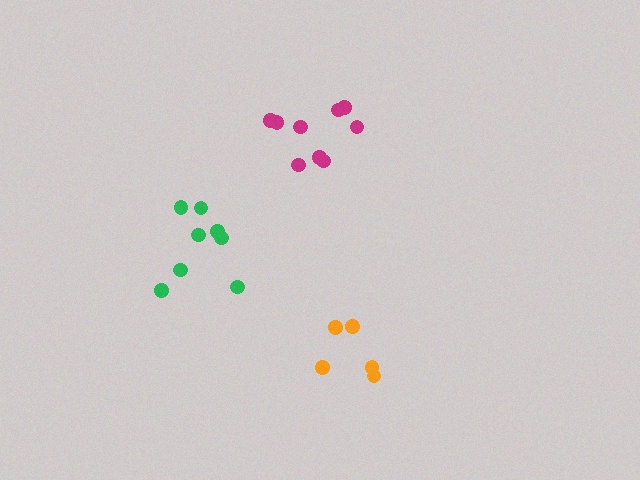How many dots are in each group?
Group 1: 9 dots, Group 2: 5 dots, Group 3: 8 dots (22 total).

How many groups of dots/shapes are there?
There are 3 groups.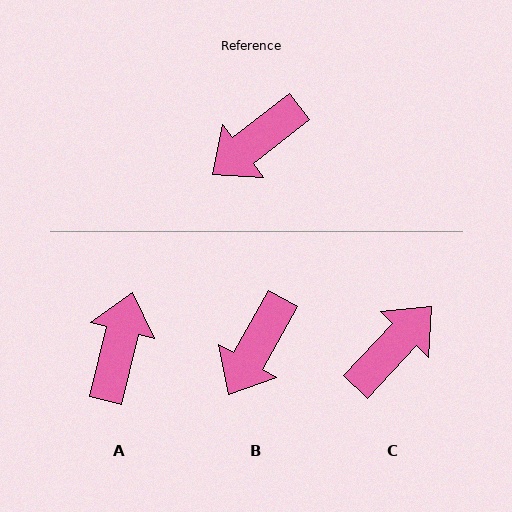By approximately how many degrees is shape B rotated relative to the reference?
Approximately 23 degrees counter-clockwise.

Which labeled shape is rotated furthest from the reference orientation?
C, about 171 degrees away.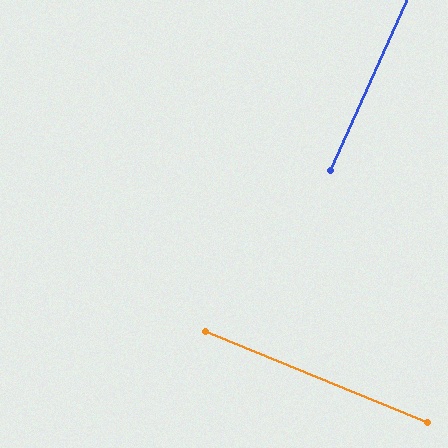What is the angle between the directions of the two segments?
Approximately 88 degrees.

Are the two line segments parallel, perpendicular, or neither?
Perpendicular — they meet at approximately 88°.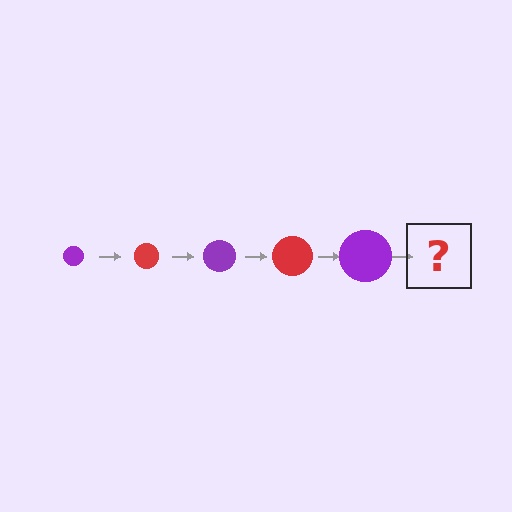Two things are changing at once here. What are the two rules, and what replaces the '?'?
The two rules are that the circle grows larger each step and the color cycles through purple and red. The '?' should be a red circle, larger than the previous one.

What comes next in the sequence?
The next element should be a red circle, larger than the previous one.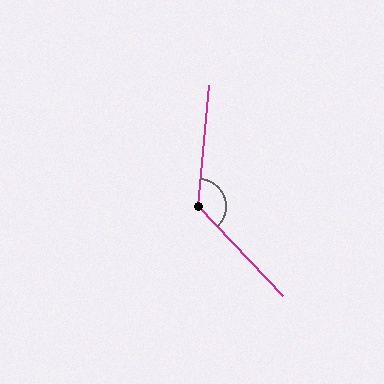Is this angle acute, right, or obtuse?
It is obtuse.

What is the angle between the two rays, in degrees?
Approximately 132 degrees.